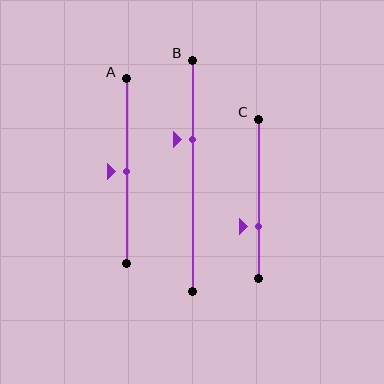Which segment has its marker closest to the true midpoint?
Segment A has its marker closest to the true midpoint.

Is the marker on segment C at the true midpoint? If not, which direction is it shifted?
No, the marker on segment C is shifted downward by about 17% of the segment length.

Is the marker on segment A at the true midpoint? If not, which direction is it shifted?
Yes, the marker on segment A is at the true midpoint.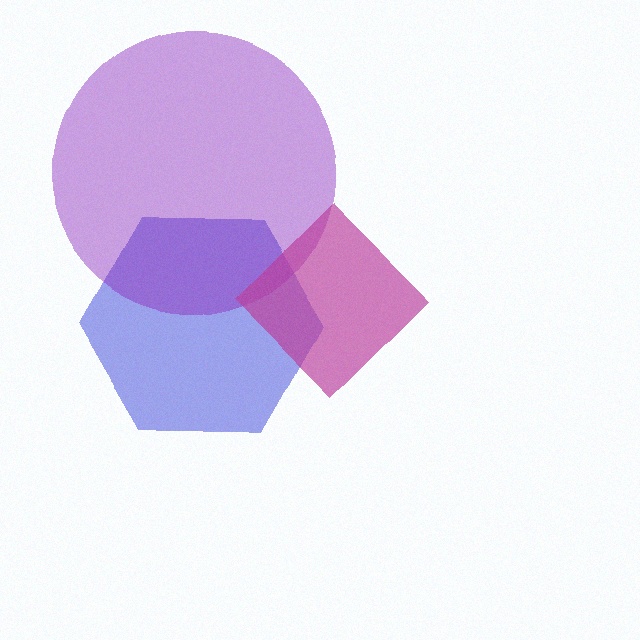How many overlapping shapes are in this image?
There are 3 overlapping shapes in the image.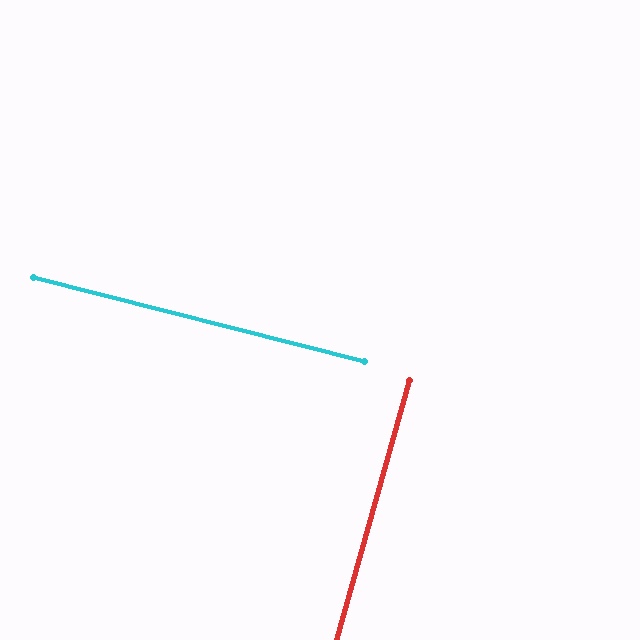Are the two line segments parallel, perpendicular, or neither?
Perpendicular — they meet at approximately 89°.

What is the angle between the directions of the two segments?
Approximately 89 degrees.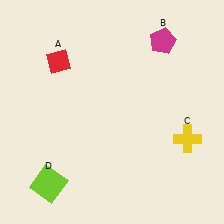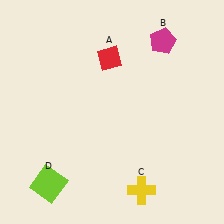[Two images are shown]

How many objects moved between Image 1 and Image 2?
2 objects moved between the two images.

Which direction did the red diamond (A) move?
The red diamond (A) moved right.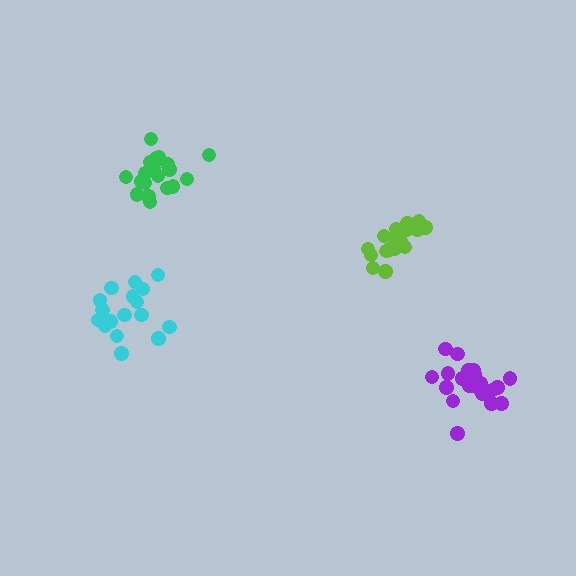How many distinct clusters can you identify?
There are 4 distinct clusters.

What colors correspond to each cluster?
The clusters are colored: lime, green, purple, cyan.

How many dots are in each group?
Group 1: 17 dots, Group 2: 19 dots, Group 3: 21 dots, Group 4: 17 dots (74 total).